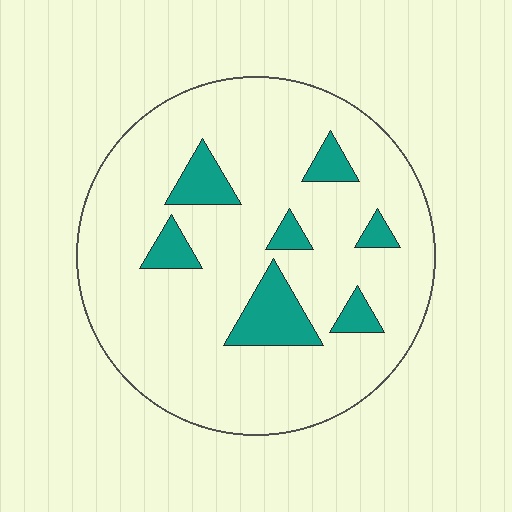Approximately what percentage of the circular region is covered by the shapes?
Approximately 15%.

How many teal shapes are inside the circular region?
7.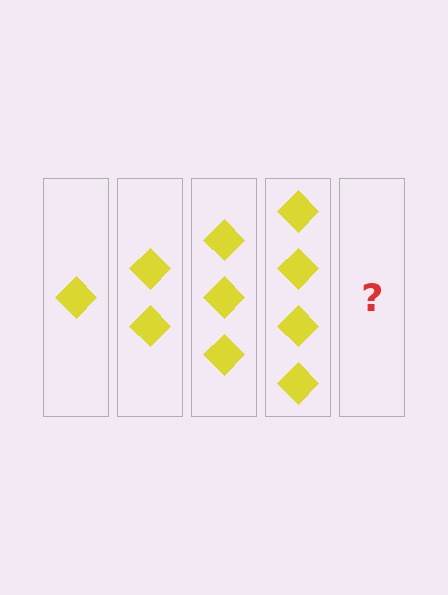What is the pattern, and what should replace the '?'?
The pattern is that each step adds one more diamond. The '?' should be 5 diamonds.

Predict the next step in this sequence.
The next step is 5 diamonds.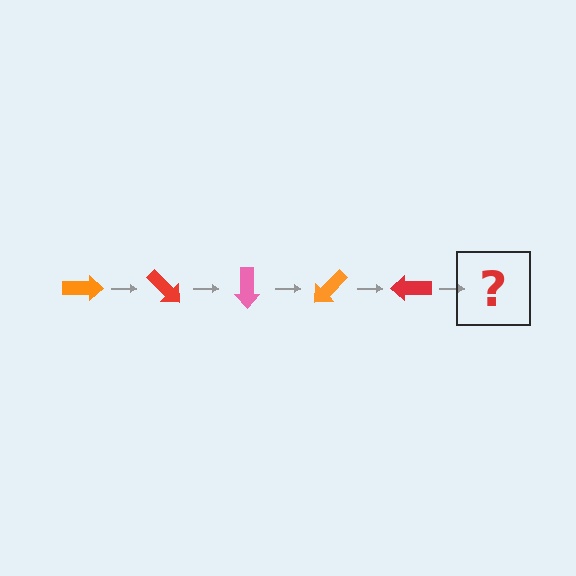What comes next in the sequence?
The next element should be a pink arrow, rotated 225 degrees from the start.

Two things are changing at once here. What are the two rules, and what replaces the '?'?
The two rules are that it rotates 45 degrees each step and the color cycles through orange, red, and pink. The '?' should be a pink arrow, rotated 225 degrees from the start.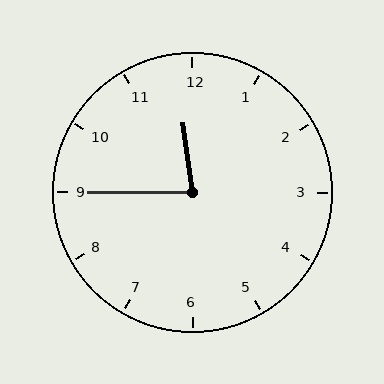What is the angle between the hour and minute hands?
Approximately 82 degrees.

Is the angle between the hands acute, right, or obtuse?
It is acute.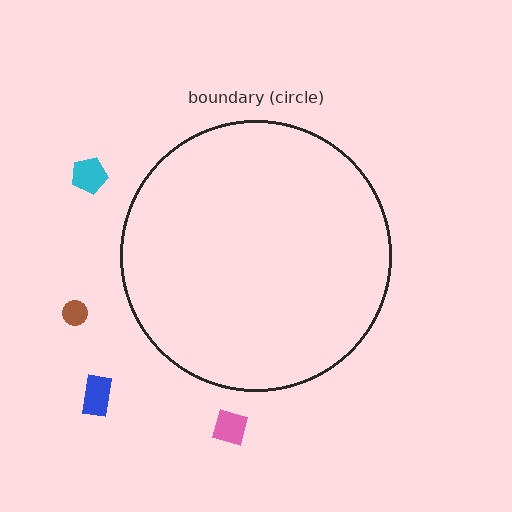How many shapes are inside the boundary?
0 inside, 4 outside.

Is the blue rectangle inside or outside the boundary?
Outside.